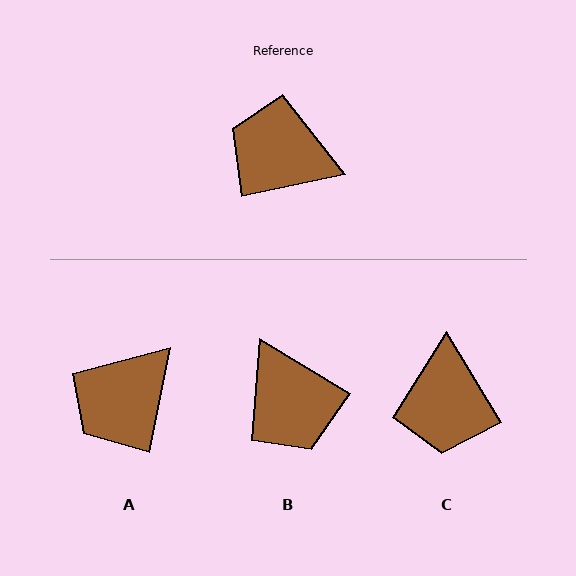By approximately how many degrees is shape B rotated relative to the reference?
Approximately 137 degrees counter-clockwise.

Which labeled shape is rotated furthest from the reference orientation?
B, about 137 degrees away.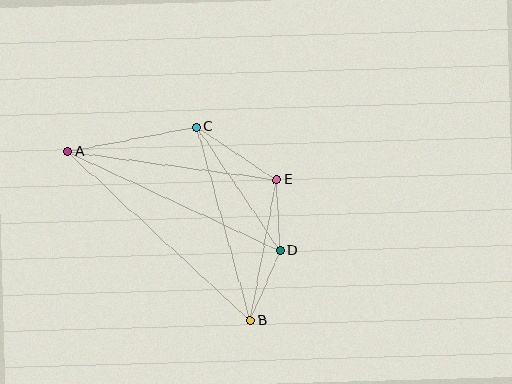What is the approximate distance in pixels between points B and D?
The distance between B and D is approximately 76 pixels.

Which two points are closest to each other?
Points D and E are closest to each other.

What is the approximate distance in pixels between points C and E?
The distance between C and E is approximately 96 pixels.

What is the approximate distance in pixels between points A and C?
The distance between A and C is approximately 131 pixels.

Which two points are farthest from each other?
Points A and B are farthest from each other.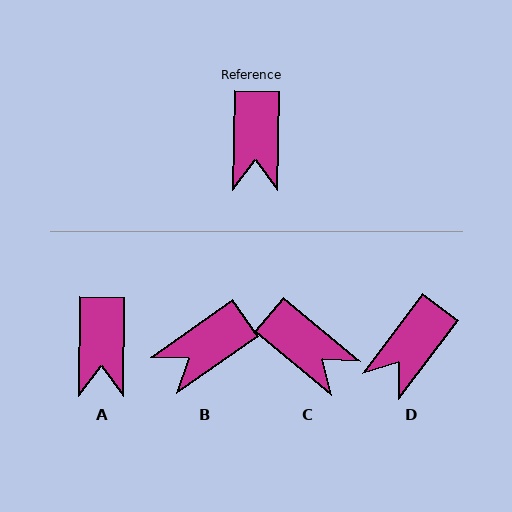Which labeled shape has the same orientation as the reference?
A.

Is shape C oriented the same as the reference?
No, it is off by about 51 degrees.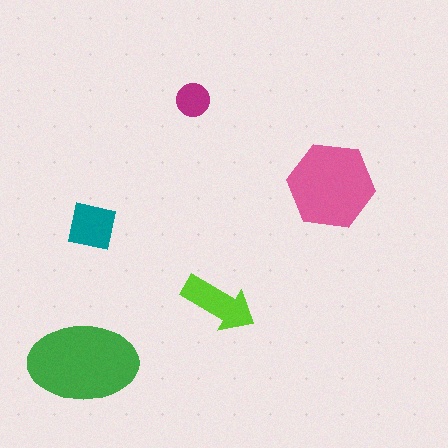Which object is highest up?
The magenta circle is topmost.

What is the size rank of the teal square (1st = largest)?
4th.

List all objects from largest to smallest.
The green ellipse, the pink hexagon, the lime arrow, the teal square, the magenta circle.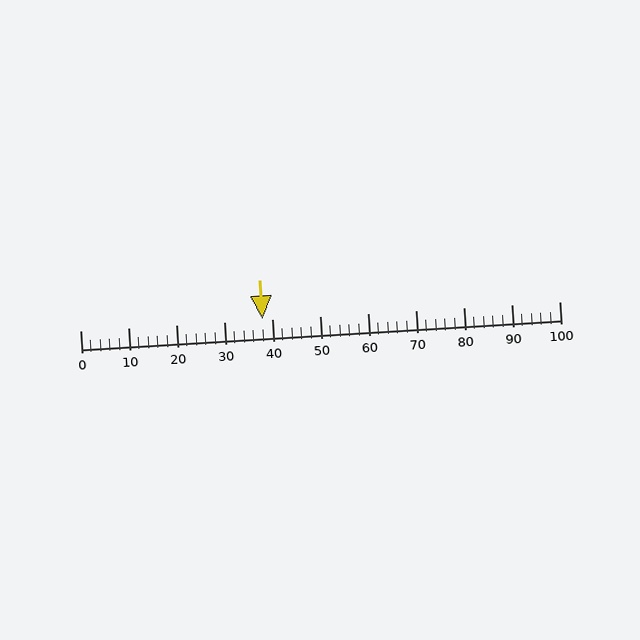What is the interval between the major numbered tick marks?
The major tick marks are spaced 10 units apart.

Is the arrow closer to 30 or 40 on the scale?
The arrow is closer to 40.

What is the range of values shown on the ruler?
The ruler shows values from 0 to 100.